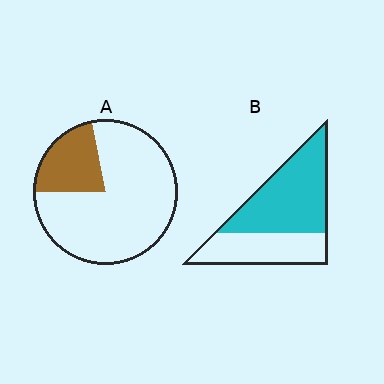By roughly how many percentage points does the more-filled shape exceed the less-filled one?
By roughly 40 percentage points (B over A).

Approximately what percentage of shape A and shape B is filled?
A is approximately 20% and B is approximately 60%.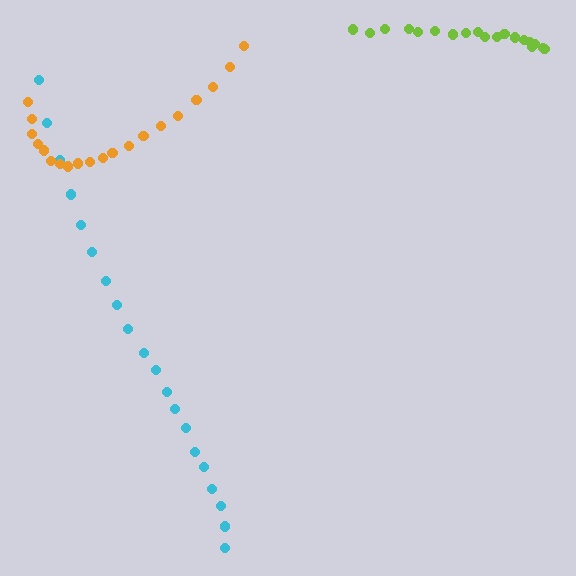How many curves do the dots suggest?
There are 3 distinct paths.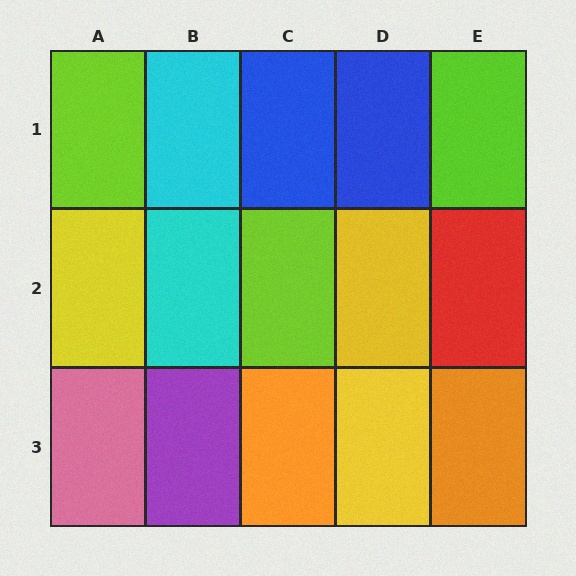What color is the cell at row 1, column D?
Blue.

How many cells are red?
1 cell is red.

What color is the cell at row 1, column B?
Cyan.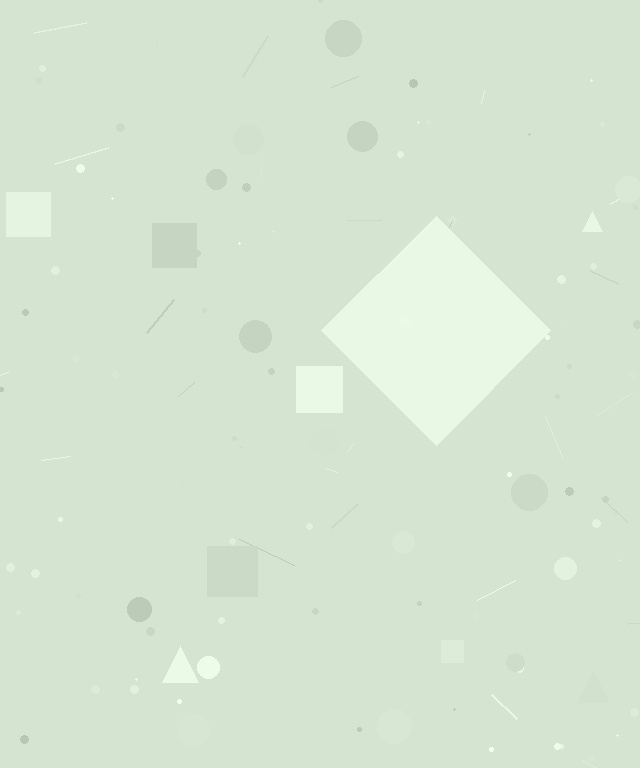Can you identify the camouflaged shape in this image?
The camouflaged shape is a diamond.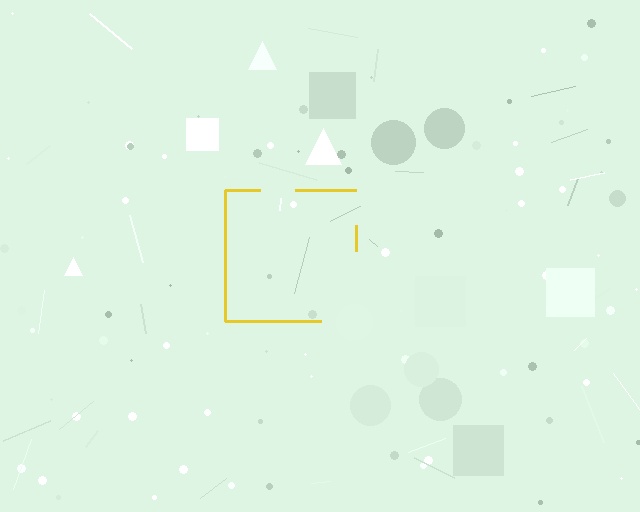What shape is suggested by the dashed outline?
The dashed outline suggests a square.